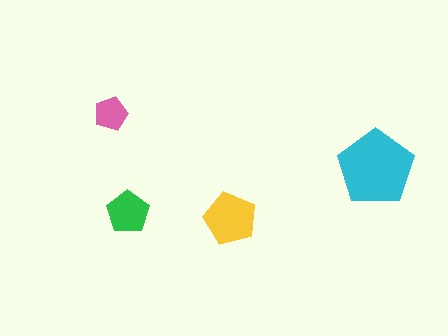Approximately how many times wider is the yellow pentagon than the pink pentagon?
About 1.5 times wider.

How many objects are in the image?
There are 4 objects in the image.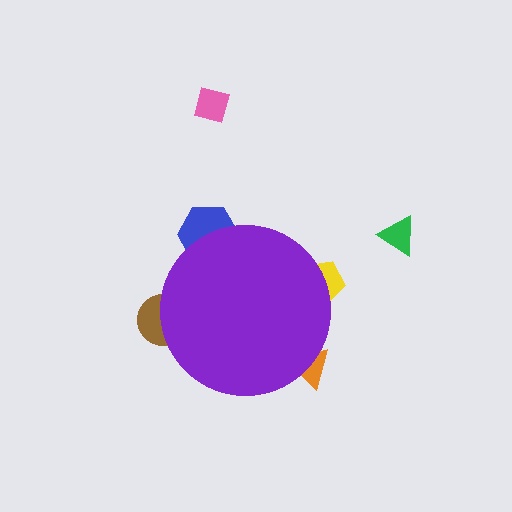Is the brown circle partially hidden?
Yes, the brown circle is partially hidden behind the purple circle.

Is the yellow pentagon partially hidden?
Yes, the yellow pentagon is partially hidden behind the purple circle.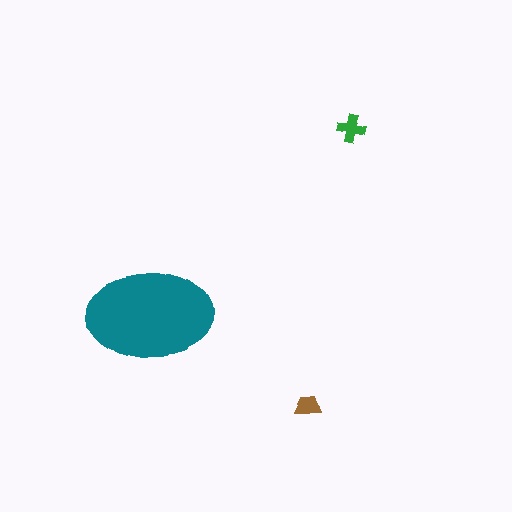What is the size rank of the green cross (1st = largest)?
2nd.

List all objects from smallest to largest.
The brown trapezoid, the green cross, the teal ellipse.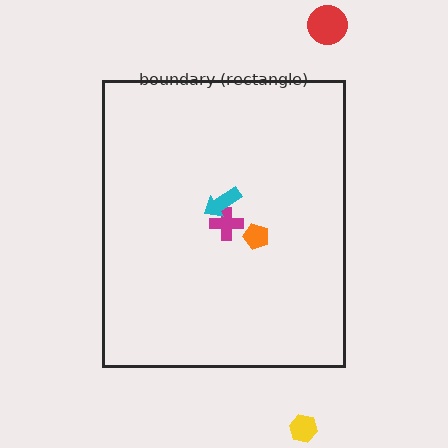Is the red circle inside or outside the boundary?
Outside.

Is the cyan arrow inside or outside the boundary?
Inside.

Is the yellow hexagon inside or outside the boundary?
Outside.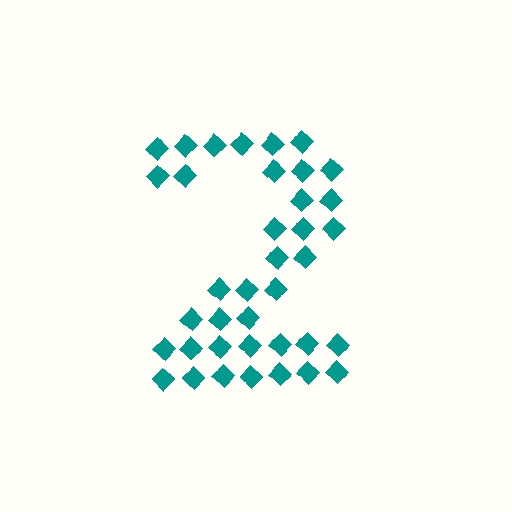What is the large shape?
The large shape is the digit 2.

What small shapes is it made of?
It is made of small diamonds.